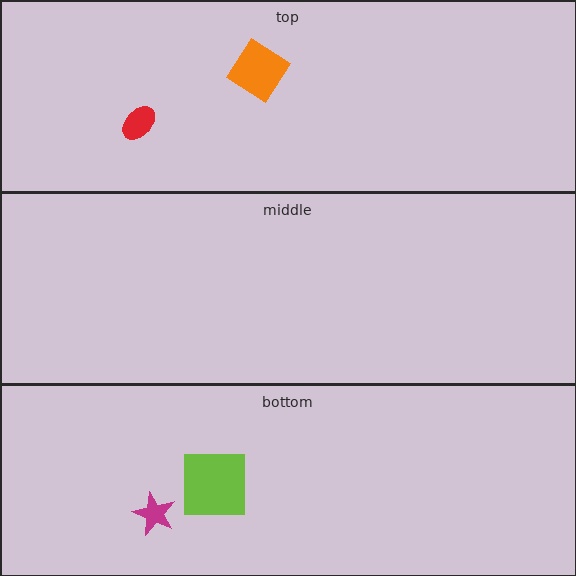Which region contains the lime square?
The bottom region.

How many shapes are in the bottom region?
2.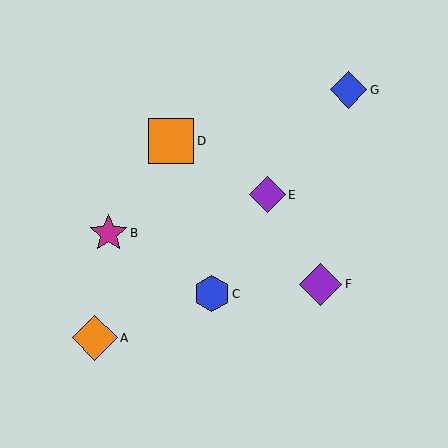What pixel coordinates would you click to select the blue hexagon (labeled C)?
Click at (212, 294) to select the blue hexagon C.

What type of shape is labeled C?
Shape C is a blue hexagon.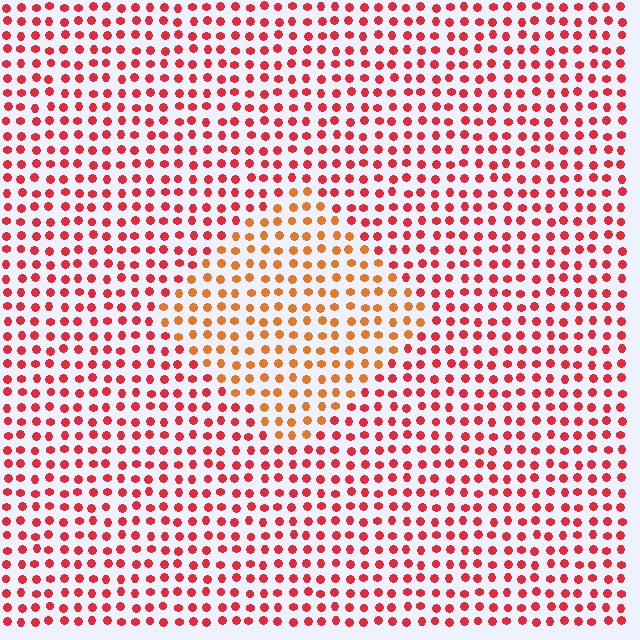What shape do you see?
I see a diamond.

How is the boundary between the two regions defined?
The boundary is defined purely by a slight shift in hue (about 31 degrees). Spacing, size, and orientation are identical on both sides.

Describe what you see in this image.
The image is filled with small red elements in a uniform arrangement. A diamond-shaped region is visible where the elements are tinted to a slightly different hue, forming a subtle color boundary.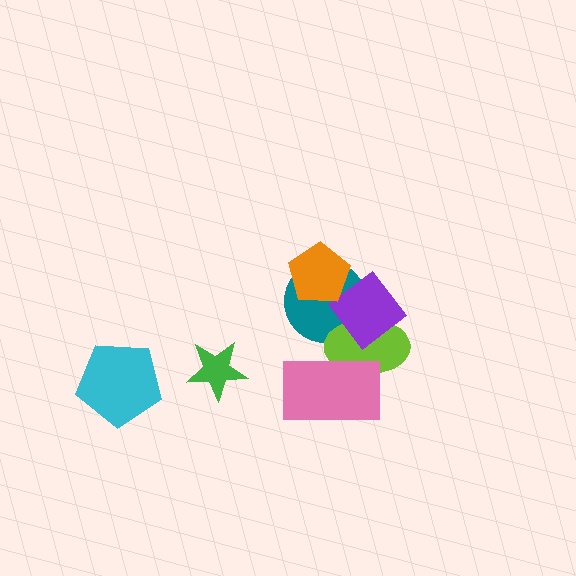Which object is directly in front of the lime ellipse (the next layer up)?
The pink rectangle is directly in front of the lime ellipse.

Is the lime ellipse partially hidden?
Yes, it is partially covered by another shape.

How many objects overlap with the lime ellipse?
3 objects overlap with the lime ellipse.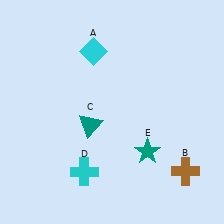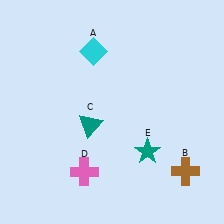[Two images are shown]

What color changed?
The cross (D) changed from cyan in Image 1 to pink in Image 2.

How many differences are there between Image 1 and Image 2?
There is 1 difference between the two images.